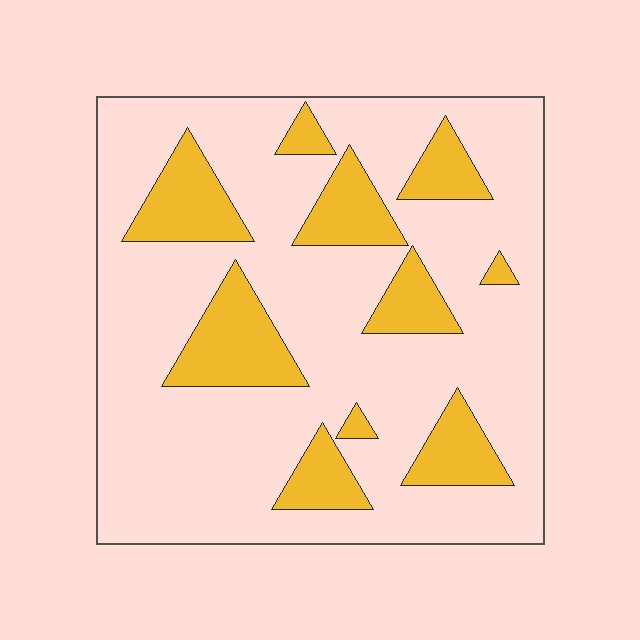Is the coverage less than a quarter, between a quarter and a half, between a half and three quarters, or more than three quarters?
Less than a quarter.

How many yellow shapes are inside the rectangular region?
10.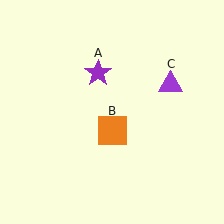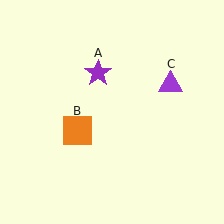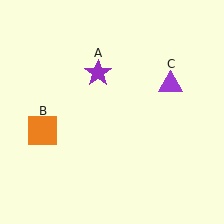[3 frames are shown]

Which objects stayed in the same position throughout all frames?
Purple star (object A) and purple triangle (object C) remained stationary.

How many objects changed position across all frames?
1 object changed position: orange square (object B).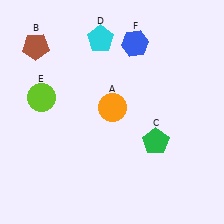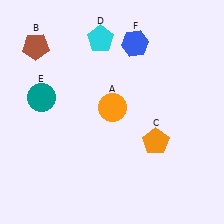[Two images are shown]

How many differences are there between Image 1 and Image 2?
There are 2 differences between the two images.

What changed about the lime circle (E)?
In Image 1, E is lime. In Image 2, it changed to teal.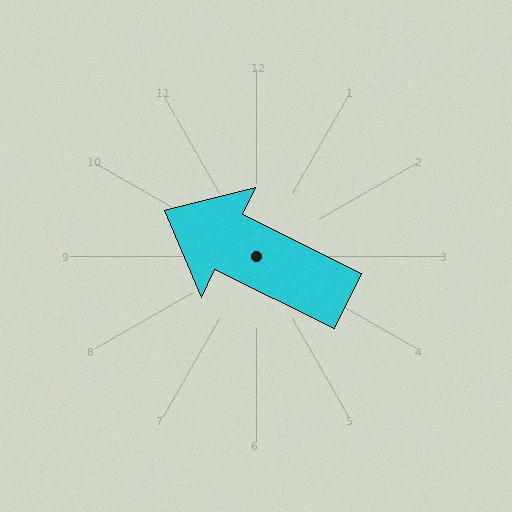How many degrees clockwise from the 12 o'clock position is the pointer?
Approximately 296 degrees.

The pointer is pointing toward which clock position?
Roughly 10 o'clock.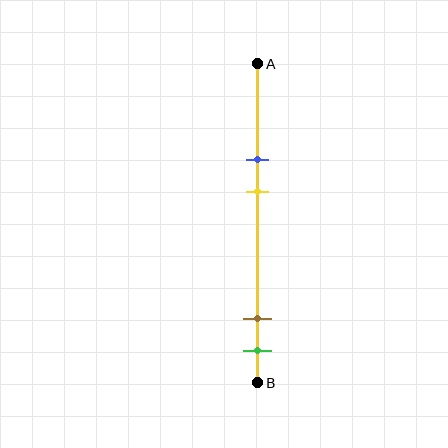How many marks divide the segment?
There are 4 marks dividing the segment.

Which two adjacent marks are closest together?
The brown and green marks are the closest adjacent pair.